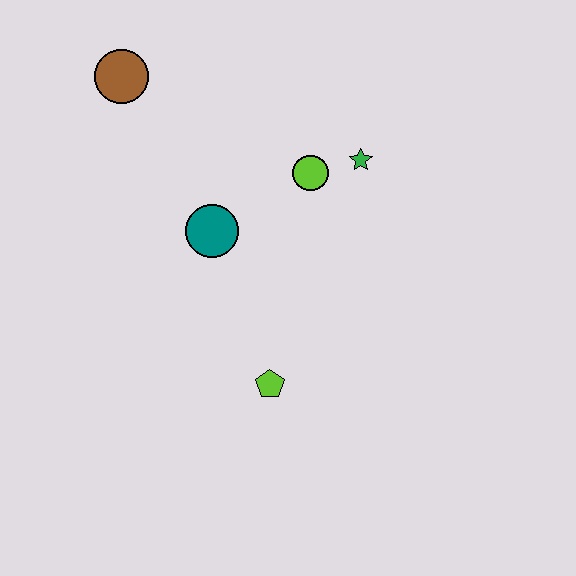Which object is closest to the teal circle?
The lime circle is closest to the teal circle.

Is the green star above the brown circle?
No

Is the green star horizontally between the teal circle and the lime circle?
No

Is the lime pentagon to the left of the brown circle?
No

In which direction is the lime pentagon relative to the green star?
The lime pentagon is below the green star.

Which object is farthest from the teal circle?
The brown circle is farthest from the teal circle.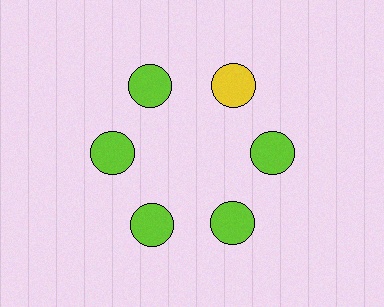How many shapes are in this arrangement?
There are 6 shapes arranged in a ring pattern.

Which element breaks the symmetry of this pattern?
The yellow circle at roughly the 1 o'clock position breaks the symmetry. All other shapes are lime circles.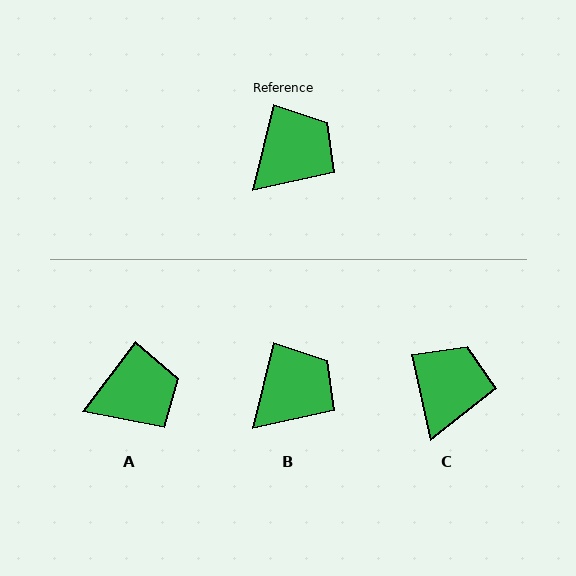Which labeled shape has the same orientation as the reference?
B.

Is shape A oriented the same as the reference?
No, it is off by about 24 degrees.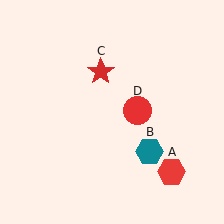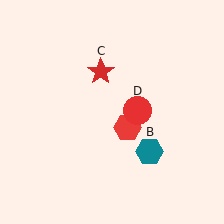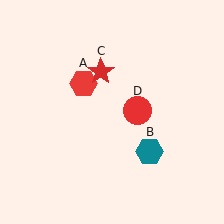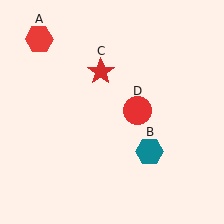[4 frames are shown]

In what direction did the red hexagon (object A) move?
The red hexagon (object A) moved up and to the left.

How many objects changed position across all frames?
1 object changed position: red hexagon (object A).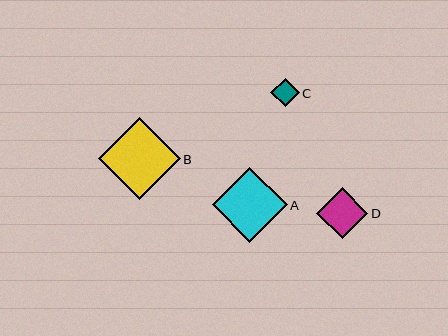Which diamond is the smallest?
Diamond C is the smallest with a size of approximately 28 pixels.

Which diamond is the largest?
Diamond B is the largest with a size of approximately 81 pixels.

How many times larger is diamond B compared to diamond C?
Diamond B is approximately 2.9 times the size of diamond C.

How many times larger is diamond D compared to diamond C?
Diamond D is approximately 1.8 times the size of diamond C.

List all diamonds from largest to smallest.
From largest to smallest: B, A, D, C.